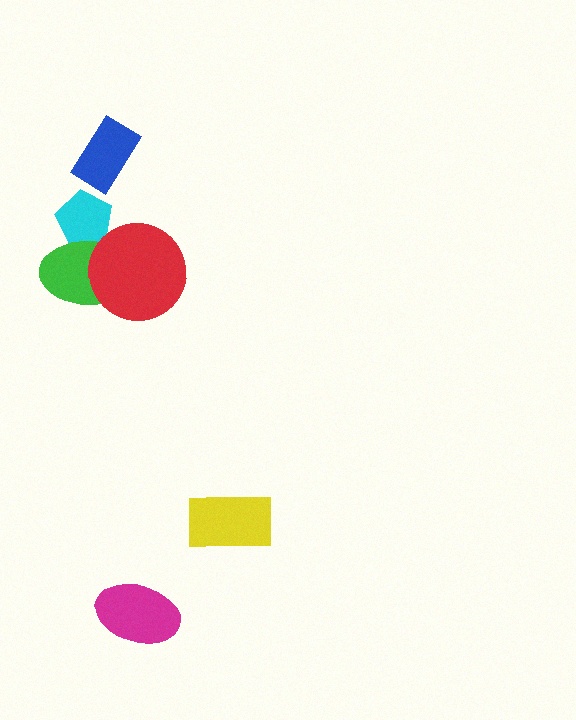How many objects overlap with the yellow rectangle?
0 objects overlap with the yellow rectangle.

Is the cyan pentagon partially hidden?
Yes, it is partially covered by another shape.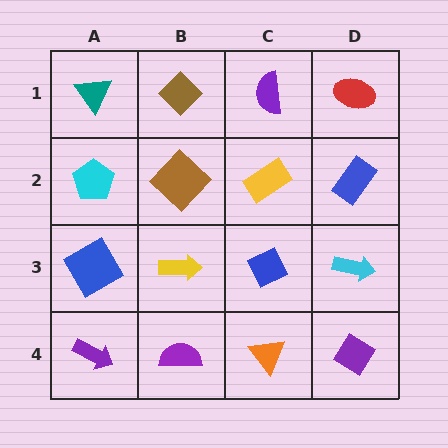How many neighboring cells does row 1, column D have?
2.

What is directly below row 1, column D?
A blue rectangle.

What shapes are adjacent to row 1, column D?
A blue rectangle (row 2, column D), a purple semicircle (row 1, column C).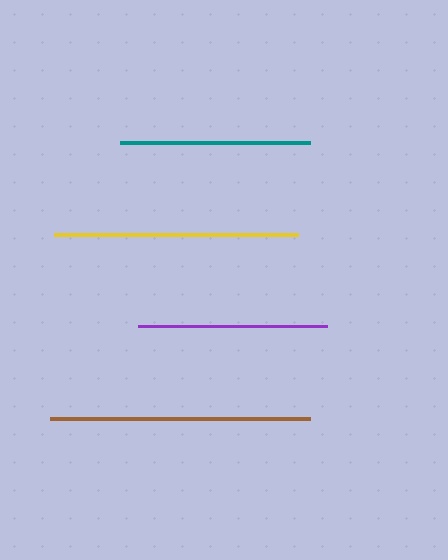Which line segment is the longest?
The brown line is the longest at approximately 260 pixels.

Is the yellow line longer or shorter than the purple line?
The yellow line is longer than the purple line.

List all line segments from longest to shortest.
From longest to shortest: brown, yellow, teal, purple.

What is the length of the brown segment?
The brown segment is approximately 260 pixels long.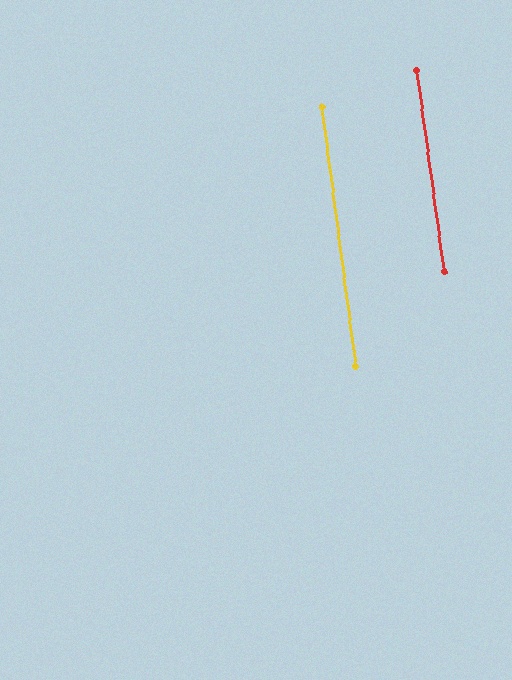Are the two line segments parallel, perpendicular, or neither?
Parallel — their directions differ by only 0.5°.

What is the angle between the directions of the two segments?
Approximately 0 degrees.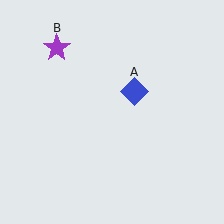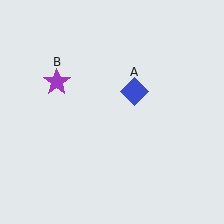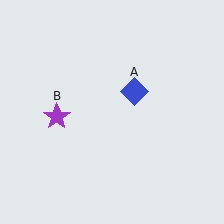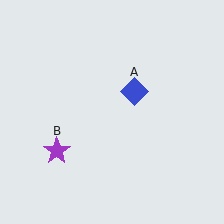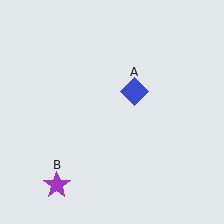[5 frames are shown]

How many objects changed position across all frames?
1 object changed position: purple star (object B).